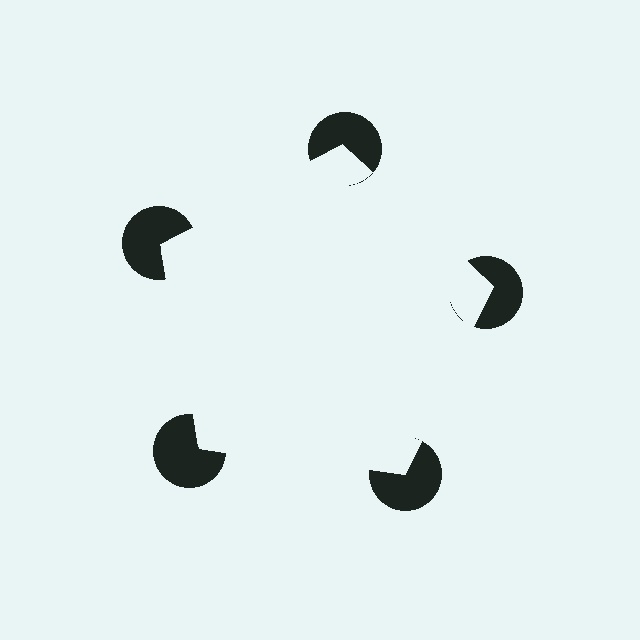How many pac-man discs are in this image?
There are 5 — one at each vertex of the illusory pentagon.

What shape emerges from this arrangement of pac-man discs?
An illusory pentagon — its edges are inferred from the aligned wedge cuts in the pac-man discs, not physically drawn.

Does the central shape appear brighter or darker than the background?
It typically appears slightly brighter than the background, even though no actual brightness change is drawn.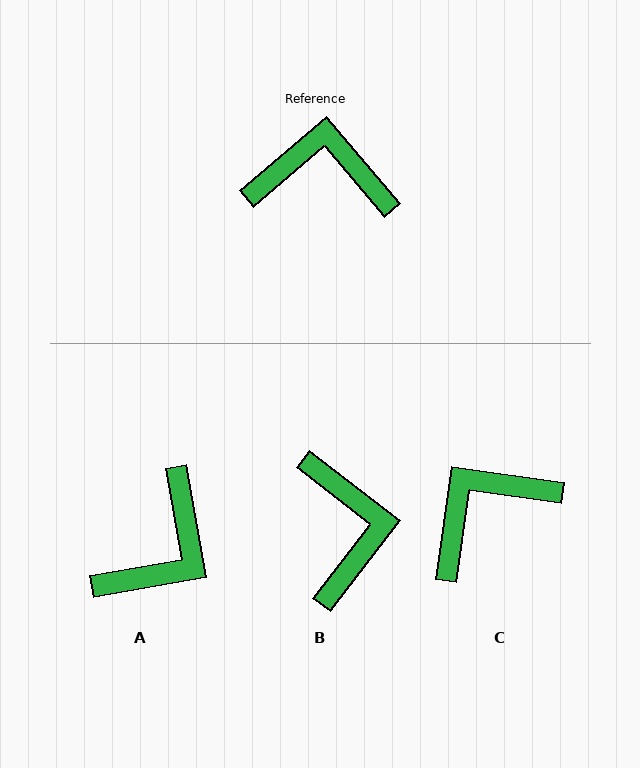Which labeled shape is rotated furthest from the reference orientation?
A, about 120 degrees away.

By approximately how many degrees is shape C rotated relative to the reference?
Approximately 42 degrees counter-clockwise.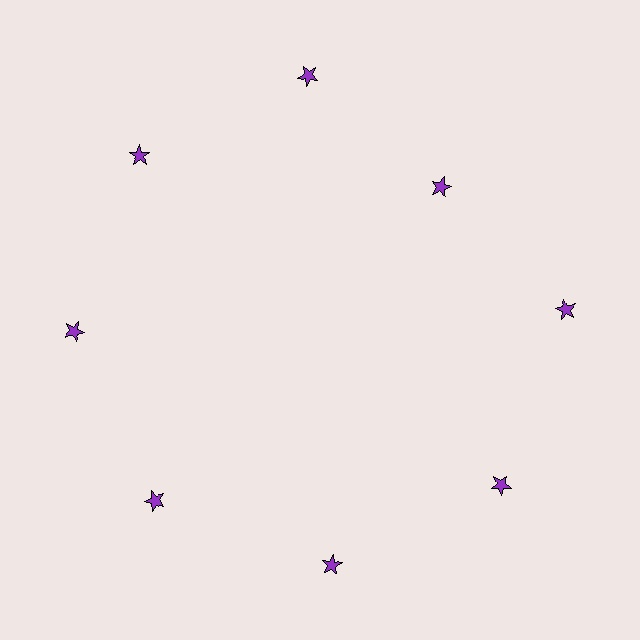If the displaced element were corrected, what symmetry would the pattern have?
It would have 8-fold rotational symmetry — the pattern would map onto itself every 45 degrees.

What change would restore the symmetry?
The symmetry would be restored by moving it outward, back onto the ring so that all 8 stars sit at equal angles and equal distance from the center.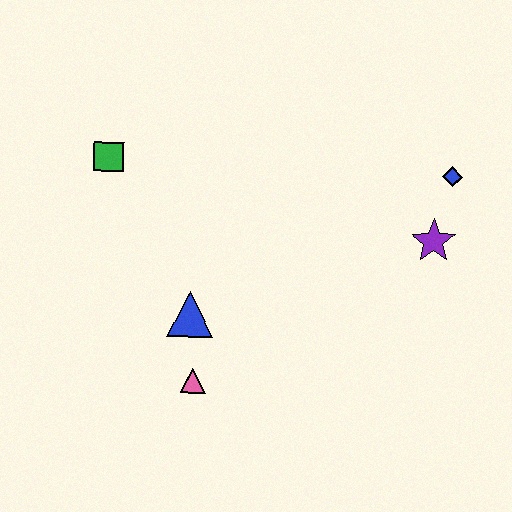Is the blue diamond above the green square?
No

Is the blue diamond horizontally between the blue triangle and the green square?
No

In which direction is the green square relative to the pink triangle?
The green square is above the pink triangle.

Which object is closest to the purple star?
The blue diamond is closest to the purple star.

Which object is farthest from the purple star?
The green square is farthest from the purple star.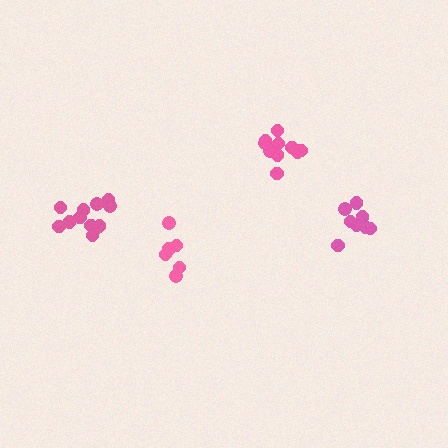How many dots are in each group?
Group 1: 11 dots, Group 2: 8 dots, Group 3: 12 dots, Group 4: 7 dots (38 total).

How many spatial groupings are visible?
There are 4 spatial groupings.